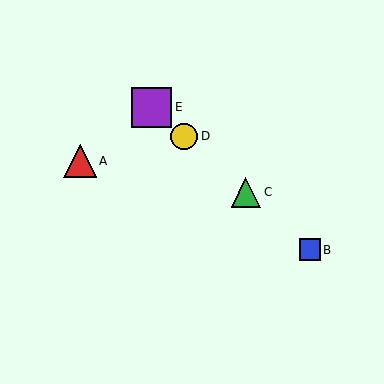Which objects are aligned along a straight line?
Objects B, C, D, E are aligned along a straight line.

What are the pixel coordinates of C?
Object C is at (246, 192).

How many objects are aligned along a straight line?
4 objects (B, C, D, E) are aligned along a straight line.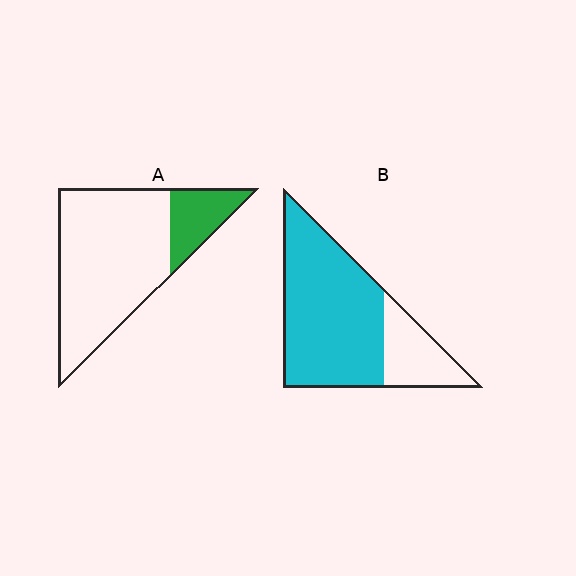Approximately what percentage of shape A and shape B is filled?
A is approximately 20% and B is approximately 75%.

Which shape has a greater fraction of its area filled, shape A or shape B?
Shape B.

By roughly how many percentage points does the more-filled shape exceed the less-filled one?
By roughly 55 percentage points (B over A).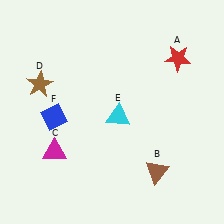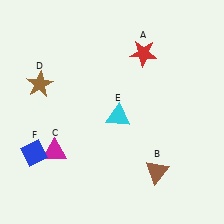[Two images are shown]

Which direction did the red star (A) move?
The red star (A) moved left.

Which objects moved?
The objects that moved are: the red star (A), the blue diamond (F).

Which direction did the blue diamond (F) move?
The blue diamond (F) moved down.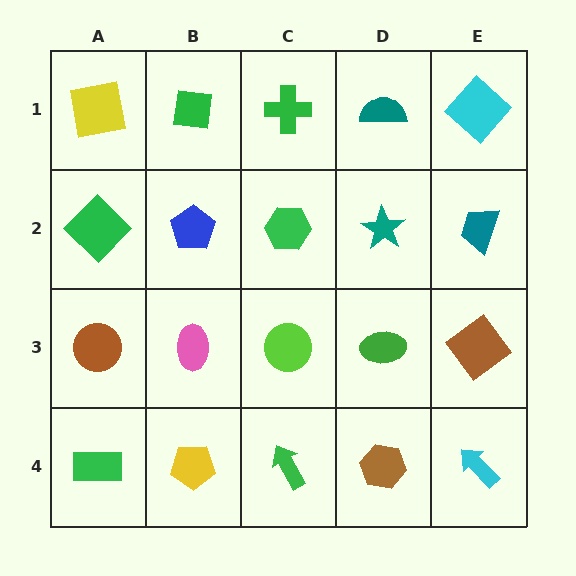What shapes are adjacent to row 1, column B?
A blue pentagon (row 2, column B), a yellow square (row 1, column A), a green cross (row 1, column C).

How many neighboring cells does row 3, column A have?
3.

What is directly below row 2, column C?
A lime circle.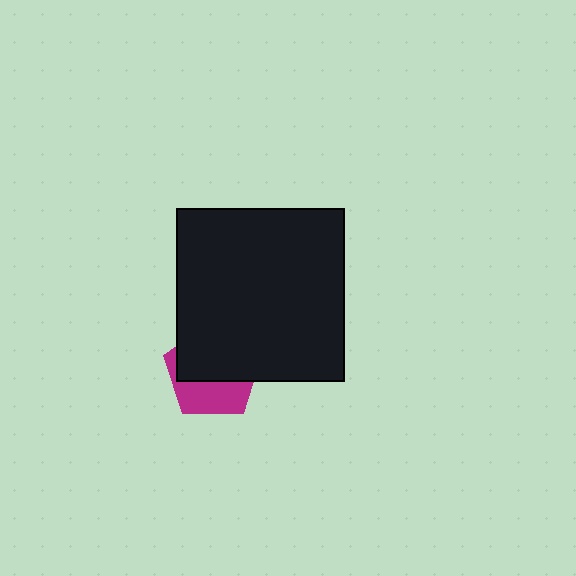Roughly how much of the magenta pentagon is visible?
A small part of it is visible (roughly 40%).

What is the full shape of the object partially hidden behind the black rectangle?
The partially hidden object is a magenta pentagon.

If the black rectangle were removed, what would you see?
You would see the complete magenta pentagon.